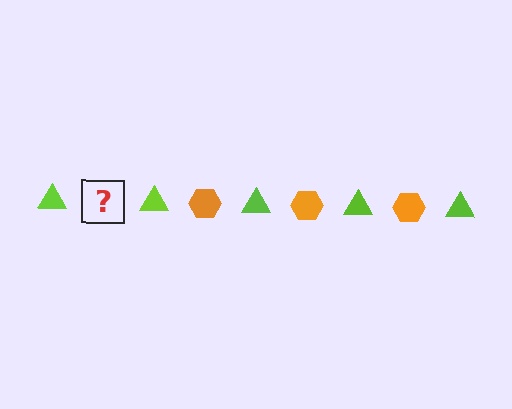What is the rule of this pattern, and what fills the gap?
The rule is that the pattern alternates between lime triangle and orange hexagon. The gap should be filled with an orange hexagon.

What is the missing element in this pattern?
The missing element is an orange hexagon.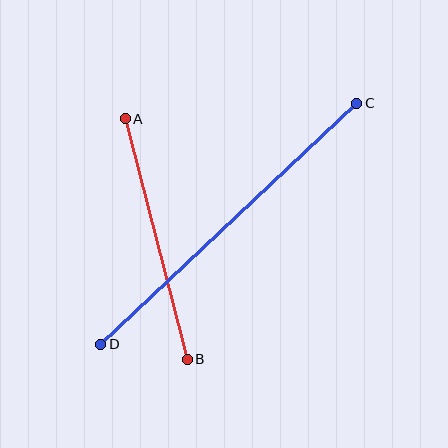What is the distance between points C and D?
The distance is approximately 352 pixels.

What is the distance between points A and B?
The distance is approximately 248 pixels.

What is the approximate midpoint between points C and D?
The midpoint is at approximately (229, 224) pixels.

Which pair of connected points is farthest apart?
Points C and D are farthest apart.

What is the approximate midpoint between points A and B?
The midpoint is at approximately (156, 239) pixels.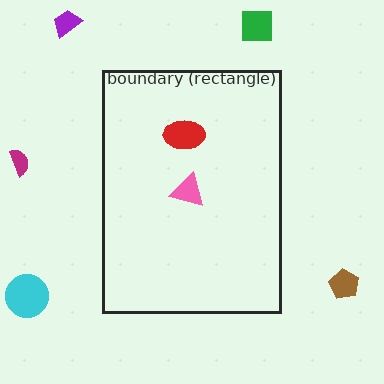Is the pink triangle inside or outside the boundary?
Inside.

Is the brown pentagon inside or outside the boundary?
Outside.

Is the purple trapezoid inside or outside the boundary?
Outside.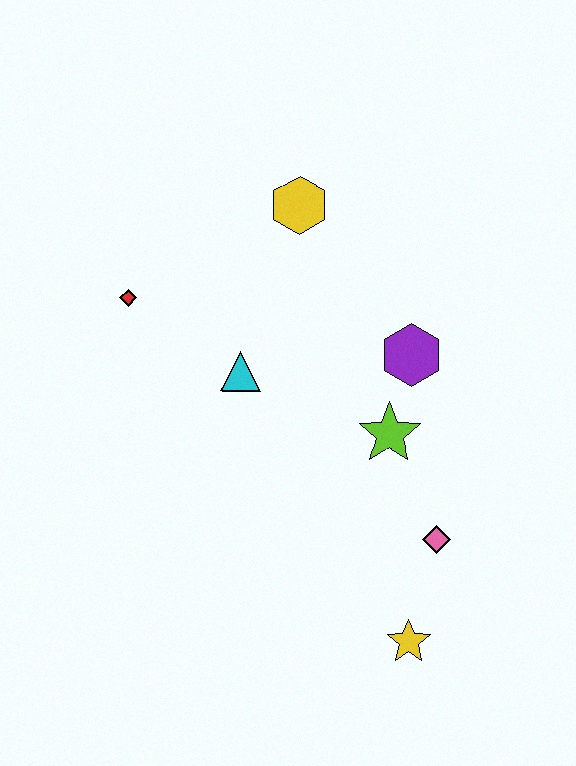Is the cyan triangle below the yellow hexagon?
Yes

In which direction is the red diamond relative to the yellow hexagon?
The red diamond is to the left of the yellow hexagon.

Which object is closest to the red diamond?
The cyan triangle is closest to the red diamond.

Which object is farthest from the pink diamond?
The red diamond is farthest from the pink diamond.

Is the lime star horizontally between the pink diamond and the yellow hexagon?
Yes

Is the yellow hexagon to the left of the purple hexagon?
Yes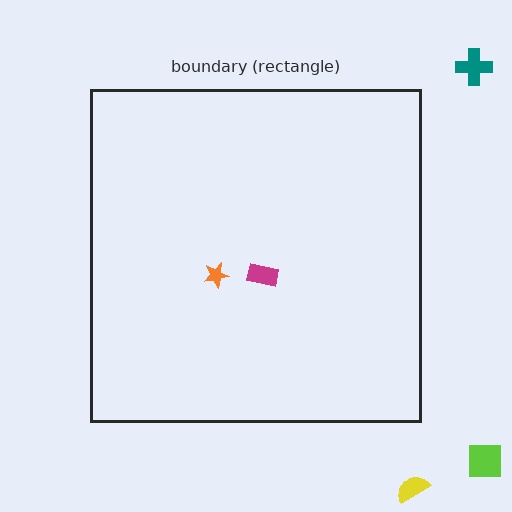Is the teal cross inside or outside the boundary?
Outside.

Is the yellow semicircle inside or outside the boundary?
Outside.